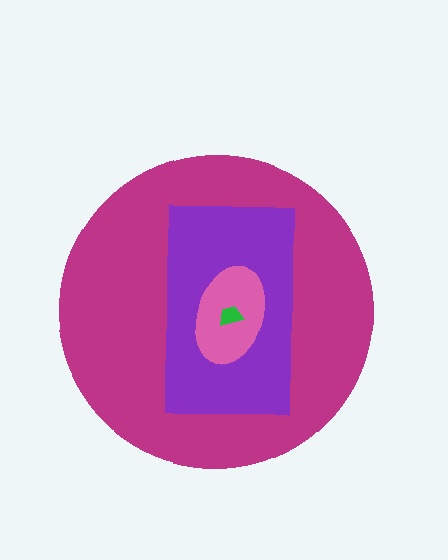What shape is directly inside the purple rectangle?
The pink ellipse.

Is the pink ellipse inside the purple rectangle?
Yes.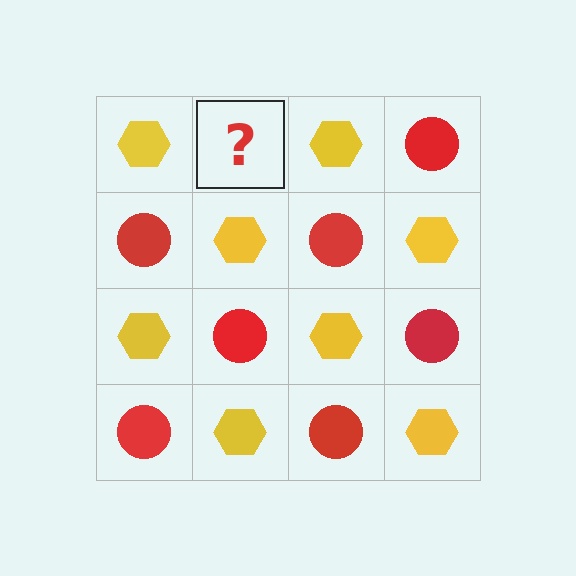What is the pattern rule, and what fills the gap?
The rule is that it alternates yellow hexagon and red circle in a checkerboard pattern. The gap should be filled with a red circle.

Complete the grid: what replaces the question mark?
The question mark should be replaced with a red circle.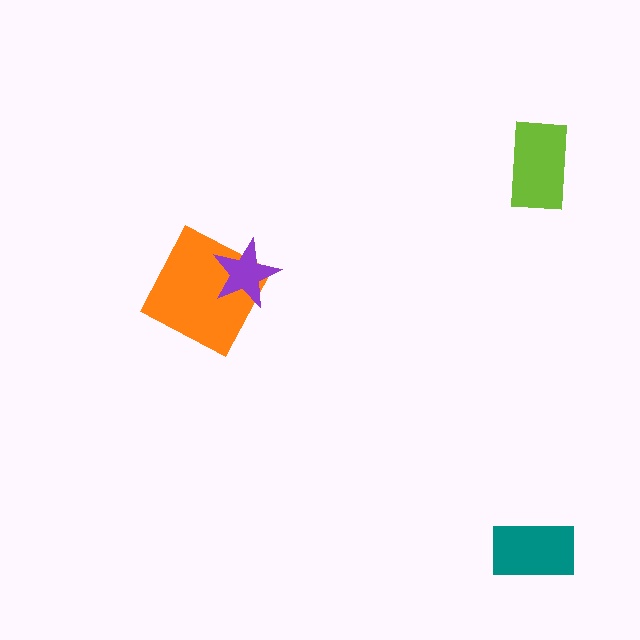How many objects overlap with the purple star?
1 object overlaps with the purple star.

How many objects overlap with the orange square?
1 object overlaps with the orange square.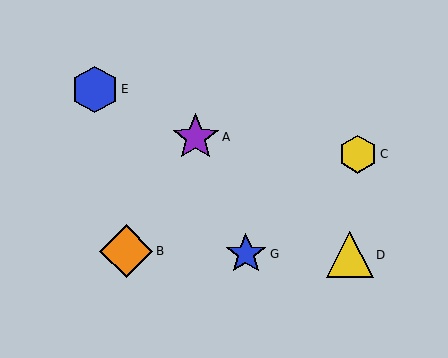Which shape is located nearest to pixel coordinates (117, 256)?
The orange diamond (labeled B) at (126, 251) is nearest to that location.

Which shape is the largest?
The orange diamond (labeled B) is the largest.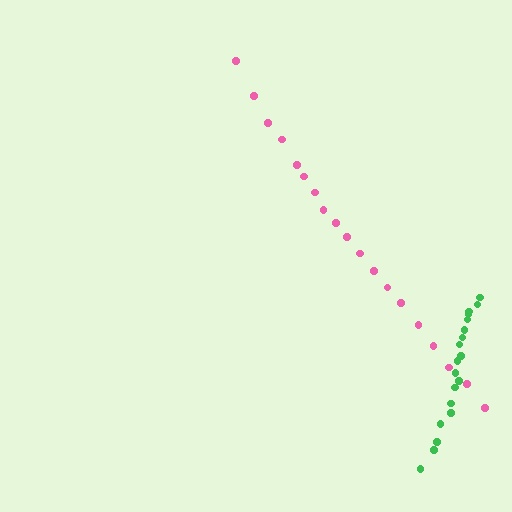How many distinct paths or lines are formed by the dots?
There are 2 distinct paths.